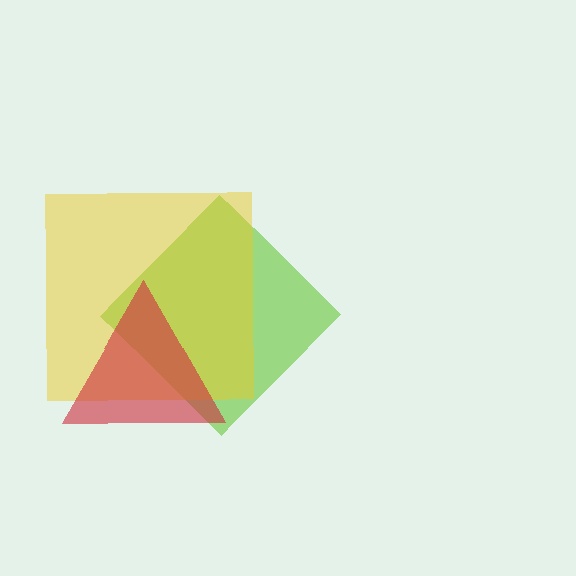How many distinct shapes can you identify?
There are 3 distinct shapes: a lime diamond, a yellow square, a red triangle.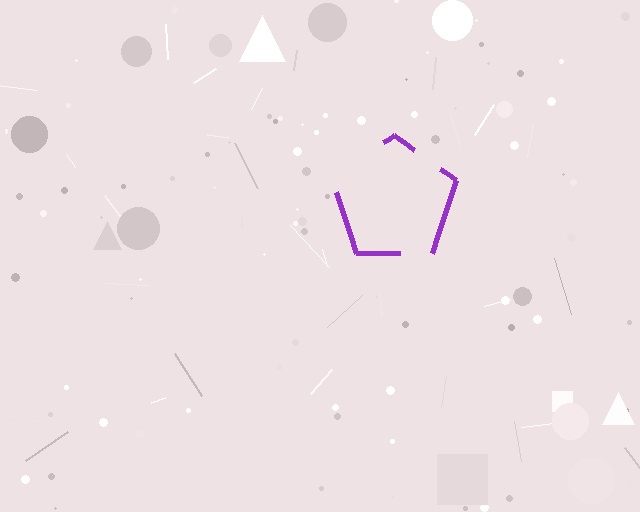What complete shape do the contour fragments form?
The contour fragments form a pentagon.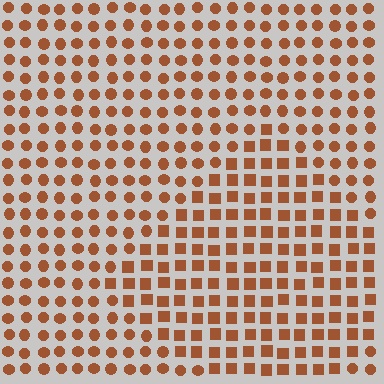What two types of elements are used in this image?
The image uses squares inside the diamond region and circles outside it.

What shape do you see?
I see a diamond.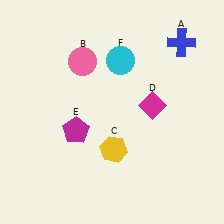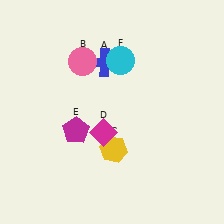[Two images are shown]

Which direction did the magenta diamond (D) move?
The magenta diamond (D) moved left.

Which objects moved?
The objects that moved are: the blue cross (A), the magenta diamond (D).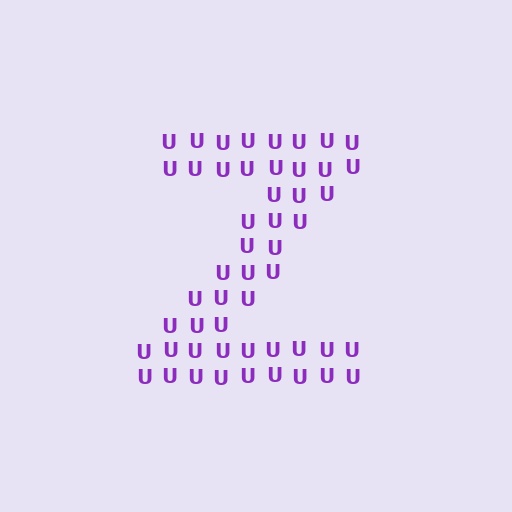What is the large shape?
The large shape is the letter Z.